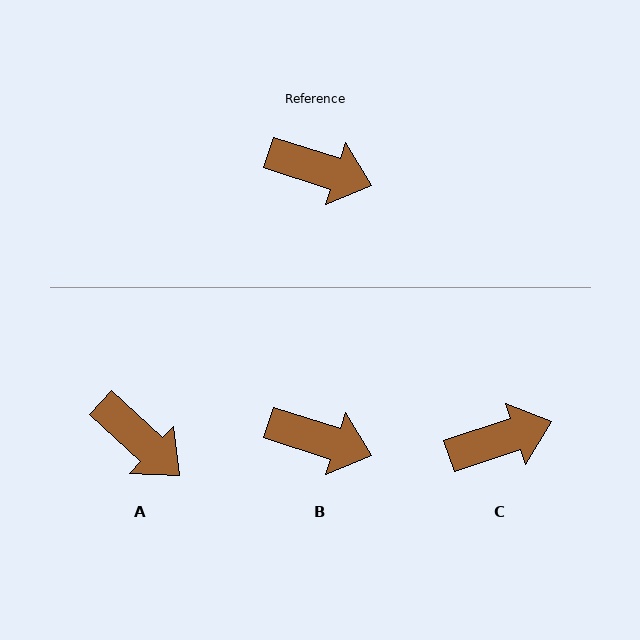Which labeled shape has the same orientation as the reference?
B.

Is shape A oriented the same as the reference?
No, it is off by about 25 degrees.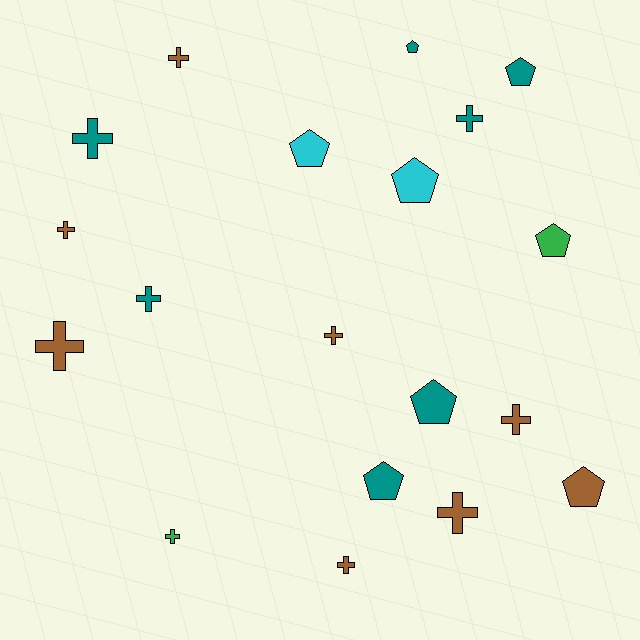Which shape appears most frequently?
Cross, with 11 objects.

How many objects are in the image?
There are 19 objects.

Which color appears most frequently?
Brown, with 8 objects.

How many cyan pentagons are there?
There are 2 cyan pentagons.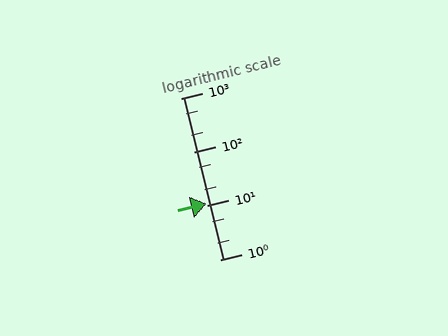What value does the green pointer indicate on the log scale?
The pointer indicates approximately 11.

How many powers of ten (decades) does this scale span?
The scale spans 3 decades, from 1 to 1000.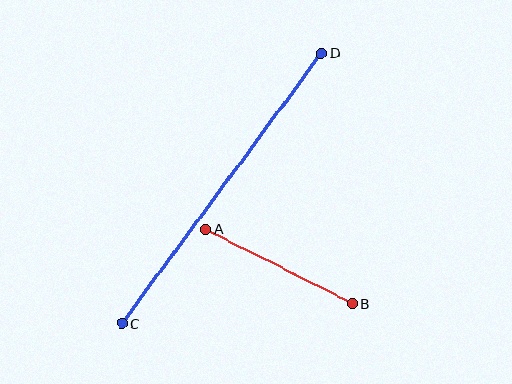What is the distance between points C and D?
The distance is approximately 336 pixels.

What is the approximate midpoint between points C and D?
The midpoint is at approximately (222, 189) pixels.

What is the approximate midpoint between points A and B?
The midpoint is at approximately (279, 266) pixels.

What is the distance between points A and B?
The distance is approximately 164 pixels.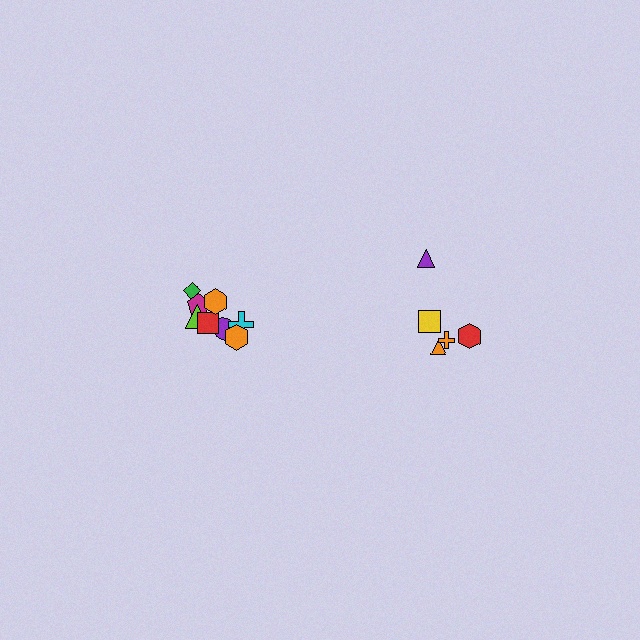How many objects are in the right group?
There are 5 objects.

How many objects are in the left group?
There are 8 objects.